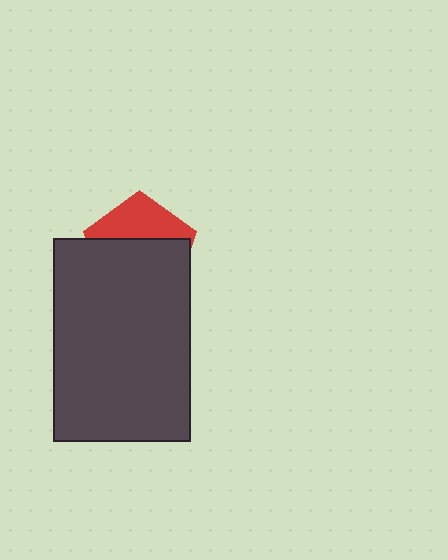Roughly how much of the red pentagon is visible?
A small part of it is visible (roughly 36%).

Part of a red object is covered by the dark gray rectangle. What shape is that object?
It is a pentagon.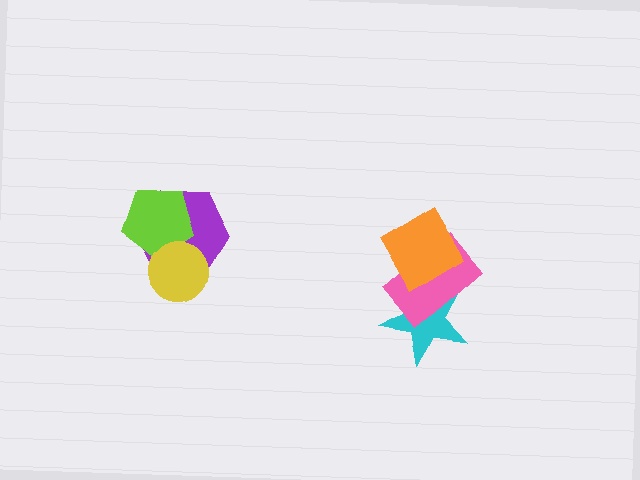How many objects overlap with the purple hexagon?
2 objects overlap with the purple hexagon.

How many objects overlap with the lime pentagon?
2 objects overlap with the lime pentagon.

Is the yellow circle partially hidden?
No, no other shape covers it.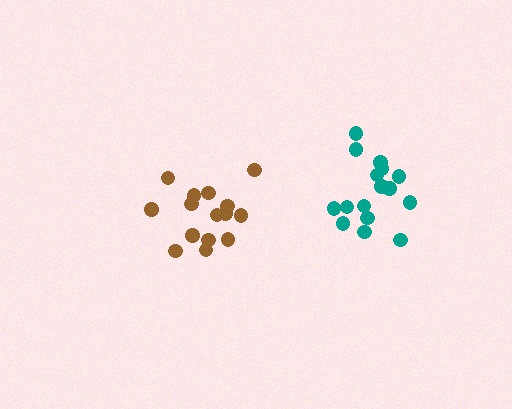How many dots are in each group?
Group 1: 15 dots, Group 2: 16 dots (31 total).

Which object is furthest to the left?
The brown cluster is leftmost.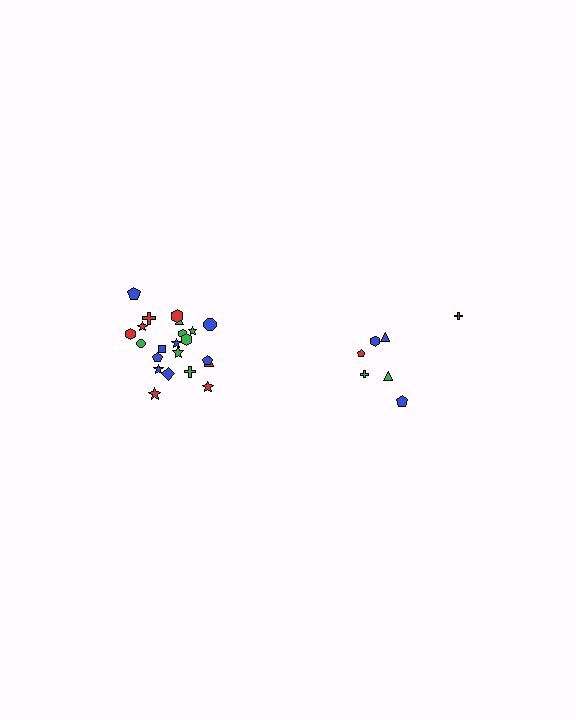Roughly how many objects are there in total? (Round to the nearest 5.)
Roughly 30 objects in total.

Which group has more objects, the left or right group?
The left group.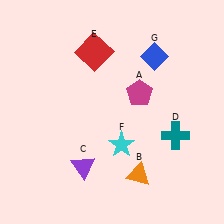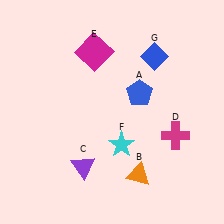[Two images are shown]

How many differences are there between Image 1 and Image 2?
There are 3 differences between the two images.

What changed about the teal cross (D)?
In Image 1, D is teal. In Image 2, it changed to magenta.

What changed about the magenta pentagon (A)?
In Image 1, A is magenta. In Image 2, it changed to blue.